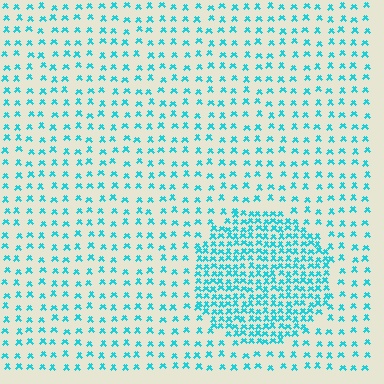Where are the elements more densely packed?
The elements are more densely packed inside the circle boundary.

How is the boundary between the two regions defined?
The boundary is defined by a change in element density (approximately 2.6x ratio). All elements are the same color, size, and shape.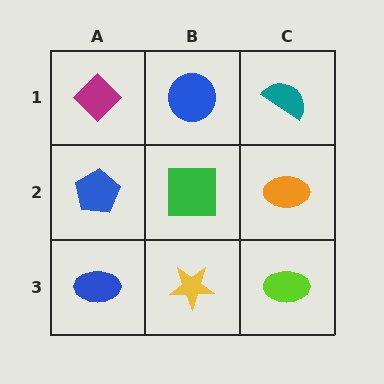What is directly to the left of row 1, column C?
A blue circle.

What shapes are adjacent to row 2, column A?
A magenta diamond (row 1, column A), a blue ellipse (row 3, column A), a green square (row 2, column B).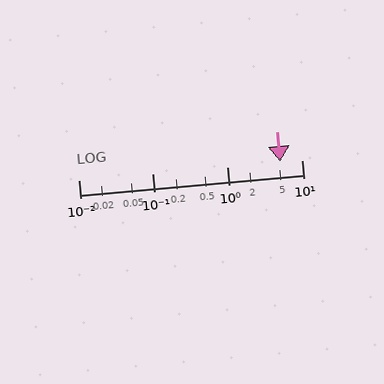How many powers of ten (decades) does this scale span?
The scale spans 3 decades, from 0.01 to 10.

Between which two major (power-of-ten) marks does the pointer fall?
The pointer is between 1 and 10.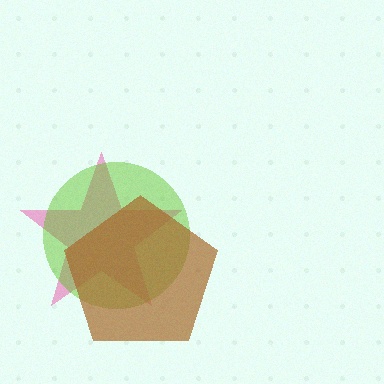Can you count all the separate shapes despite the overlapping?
Yes, there are 3 separate shapes.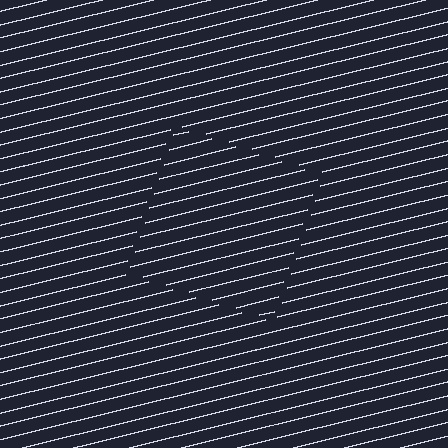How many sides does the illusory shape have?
4 sides — the line-ends trace a square.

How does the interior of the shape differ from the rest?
The interior of the shape contains the same grating, shifted by half a period — the contour is defined by the phase discontinuity where line-ends from the inner and outer gratings abut.